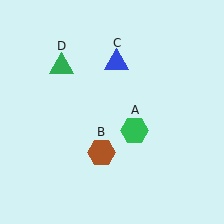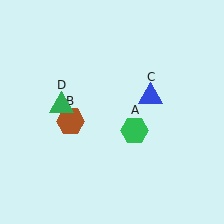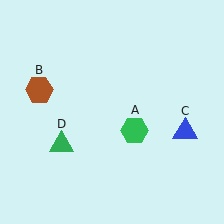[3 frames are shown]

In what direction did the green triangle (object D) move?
The green triangle (object D) moved down.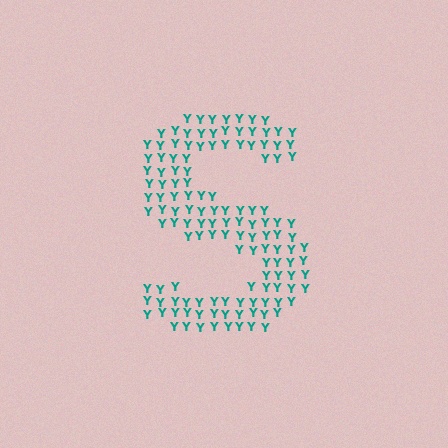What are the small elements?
The small elements are letter Y's.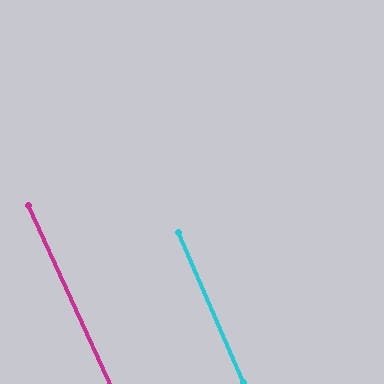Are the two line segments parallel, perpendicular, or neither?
Parallel — their directions differ by only 1.1°.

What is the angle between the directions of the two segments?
Approximately 1 degree.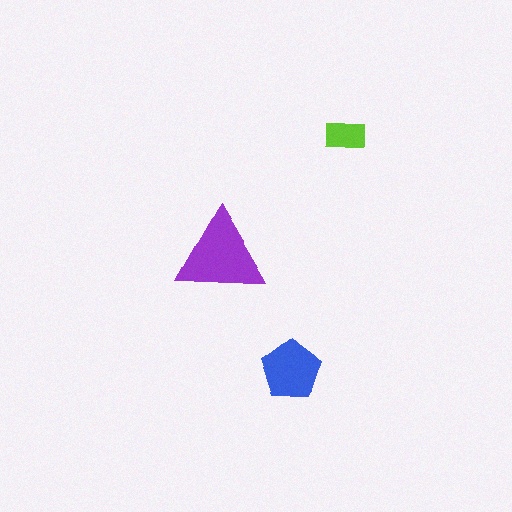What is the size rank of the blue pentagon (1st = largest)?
2nd.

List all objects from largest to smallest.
The purple triangle, the blue pentagon, the lime rectangle.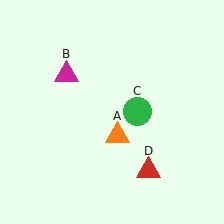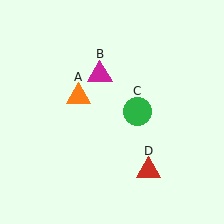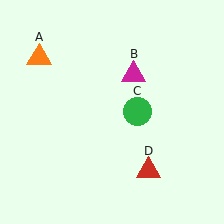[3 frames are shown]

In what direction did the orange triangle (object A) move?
The orange triangle (object A) moved up and to the left.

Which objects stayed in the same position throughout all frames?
Green circle (object C) and red triangle (object D) remained stationary.